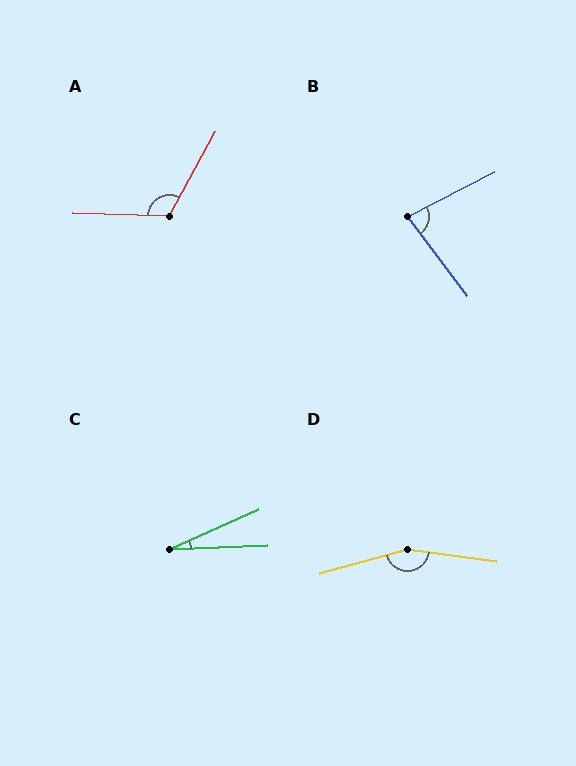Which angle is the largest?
D, at approximately 157 degrees.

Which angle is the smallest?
C, at approximately 22 degrees.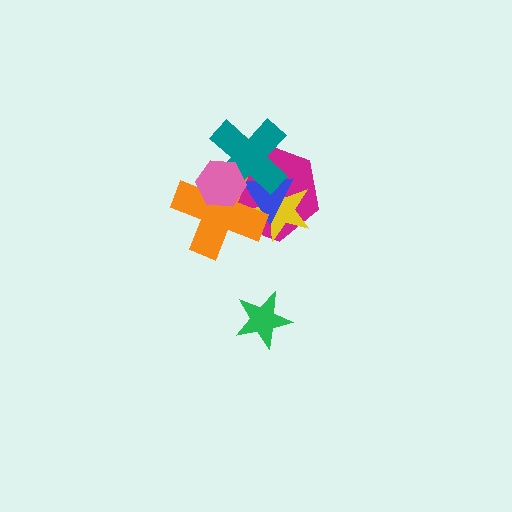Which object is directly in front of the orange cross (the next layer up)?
The teal cross is directly in front of the orange cross.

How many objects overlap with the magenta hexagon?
5 objects overlap with the magenta hexagon.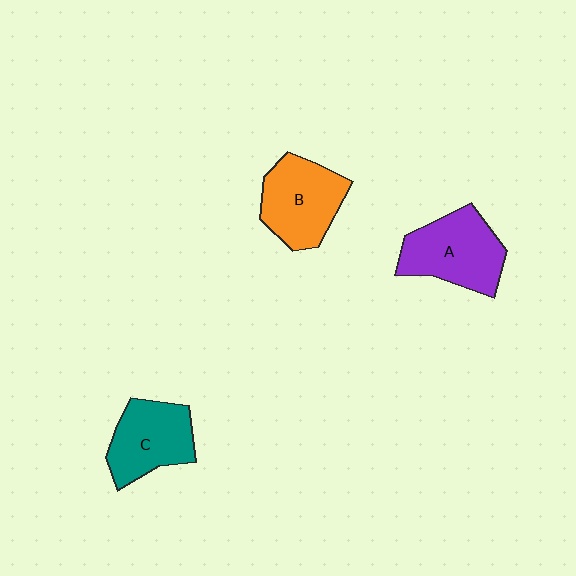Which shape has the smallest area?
Shape C (teal).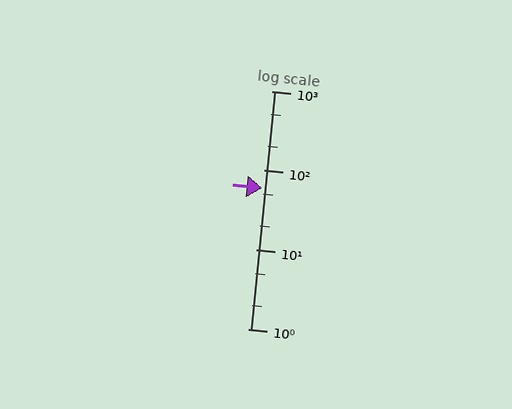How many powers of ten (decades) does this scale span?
The scale spans 3 decades, from 1 to 1000.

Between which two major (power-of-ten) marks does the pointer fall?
The pointer is between 10 and 100.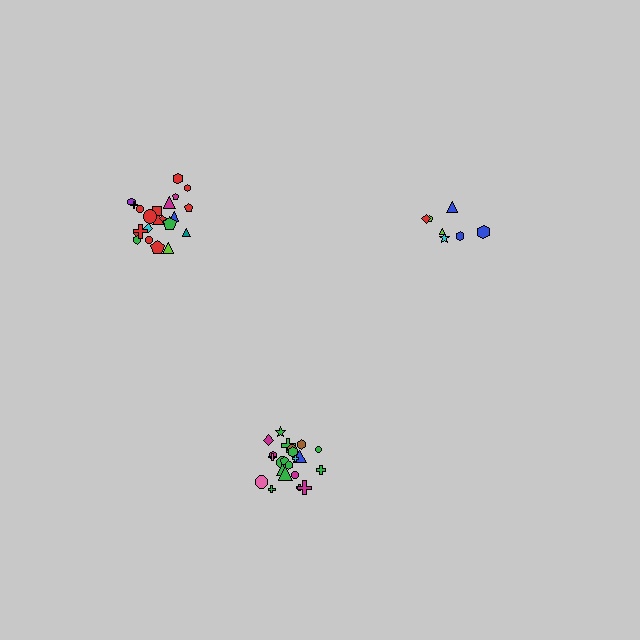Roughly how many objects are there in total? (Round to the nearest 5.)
Roughly 55 objects in total.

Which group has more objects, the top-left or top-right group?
The top-left group.